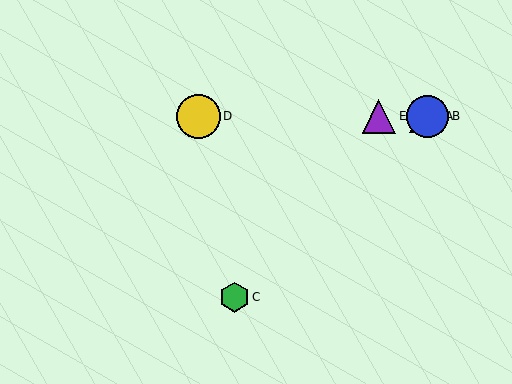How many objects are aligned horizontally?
4 objects (A, B, D, E) are aligned horizontally.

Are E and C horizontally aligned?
No, E is at y≈116 and C is at y≈297.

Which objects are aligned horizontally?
Objects A, B, D, E are aligned horizontally.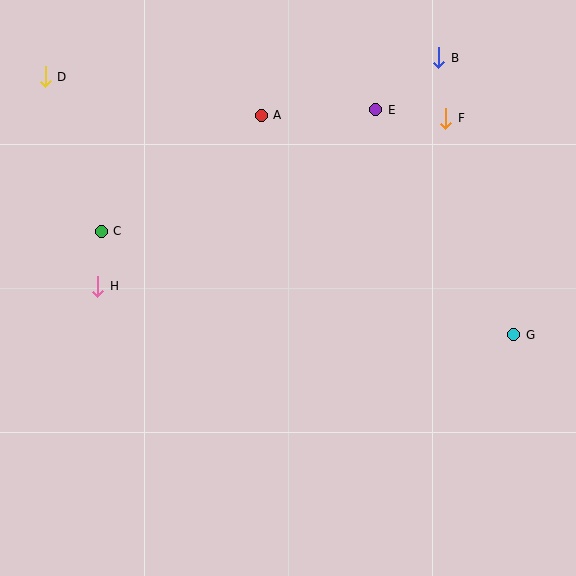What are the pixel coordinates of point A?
Point A is at (261, 115).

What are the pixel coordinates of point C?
Point C is at (101, 231).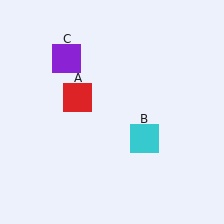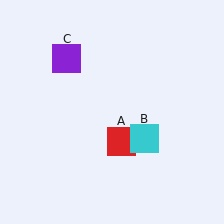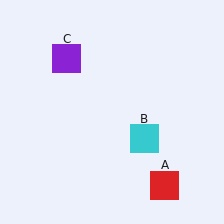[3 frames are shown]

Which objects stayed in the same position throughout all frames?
Cyan square (object B) and purple square (object C) remained stationary.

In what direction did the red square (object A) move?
The red square (object A) moved down and to the right.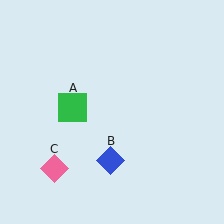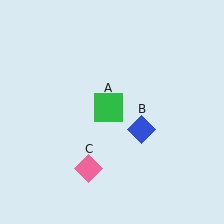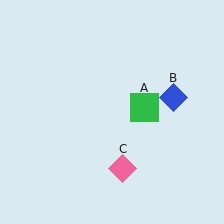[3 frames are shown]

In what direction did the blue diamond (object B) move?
The blue diamond (object B) moved up and to the right.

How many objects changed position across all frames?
3 objects changed position: green square (object A), blue diamond (object B), pink diamond (object C).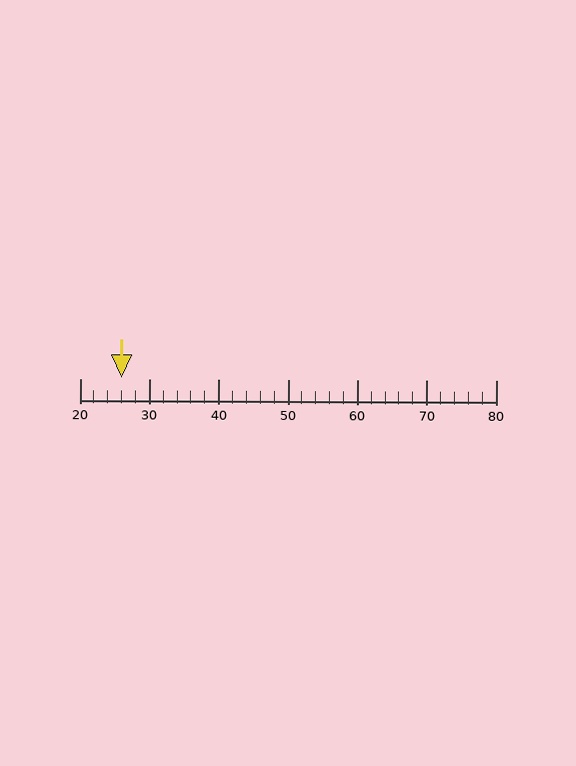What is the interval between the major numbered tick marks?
The major tick marks are spaced 10 units apart.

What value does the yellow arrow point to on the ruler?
The yellow arrow points to approximately 26.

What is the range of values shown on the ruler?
The ruler shows values from 20 to 80.